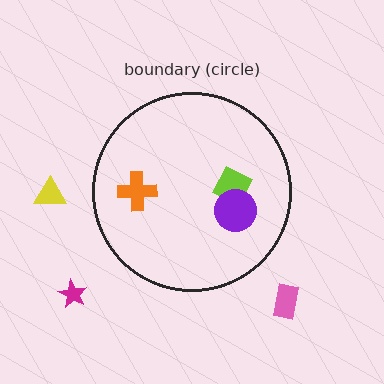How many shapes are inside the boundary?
3 inside, 3 outside.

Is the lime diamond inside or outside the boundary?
Inside.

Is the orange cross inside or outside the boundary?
Inside.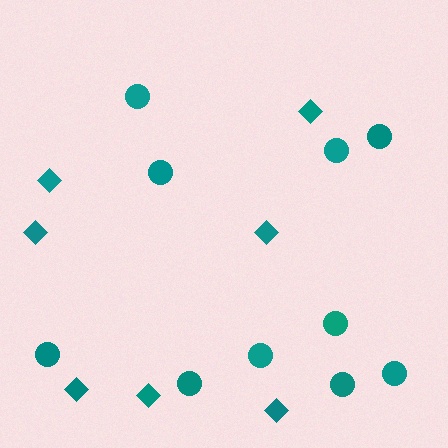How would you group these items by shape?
There are 2 groups: one group of circles (10) and one group of diamonds (7).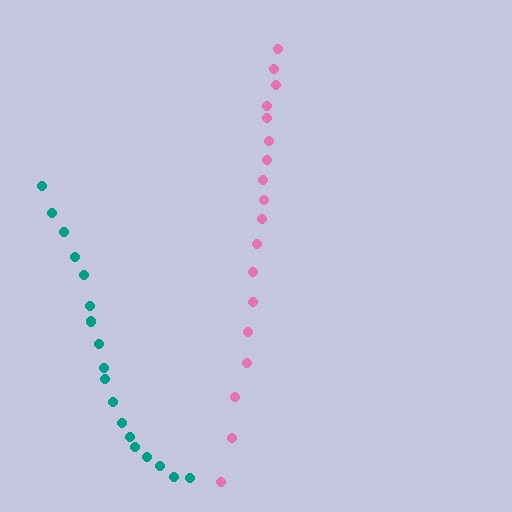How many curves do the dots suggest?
There are 2 distinct paths.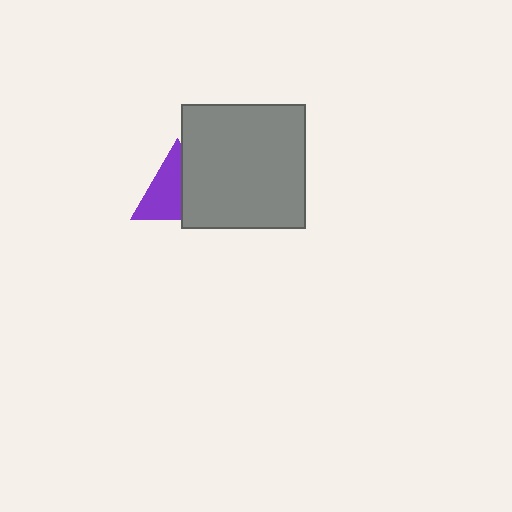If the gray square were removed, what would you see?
You would see the complete purple triangle.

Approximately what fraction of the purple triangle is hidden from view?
Roughly 42% of the purple triangle is hidden behind the gray square.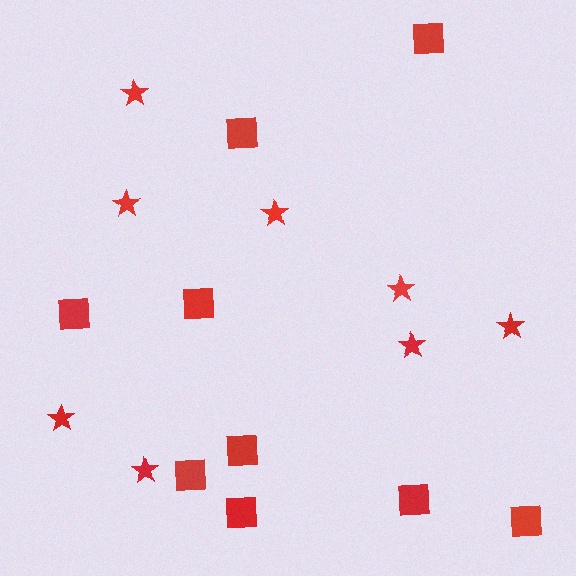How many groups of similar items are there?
There are 2 groups: one group of squares (9) and one group of stars (8).